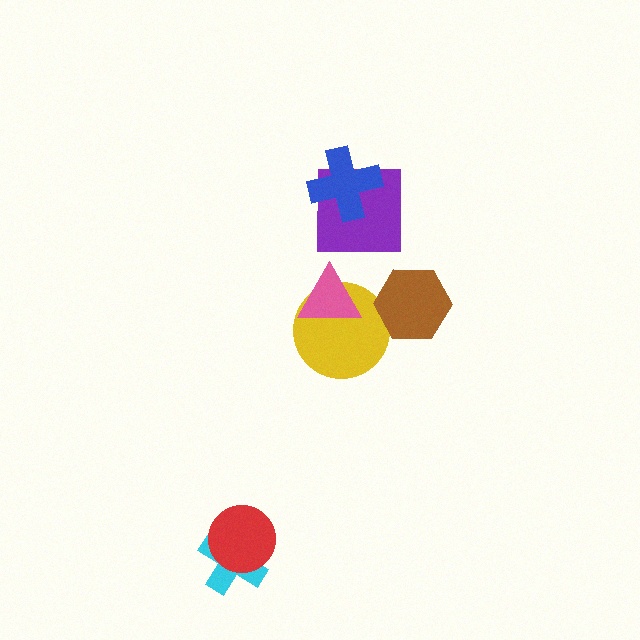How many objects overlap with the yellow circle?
2 objects overlap with the yellow circle.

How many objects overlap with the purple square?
1 object overlaps with the purple square.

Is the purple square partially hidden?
Yes, it is partially covered by another shape.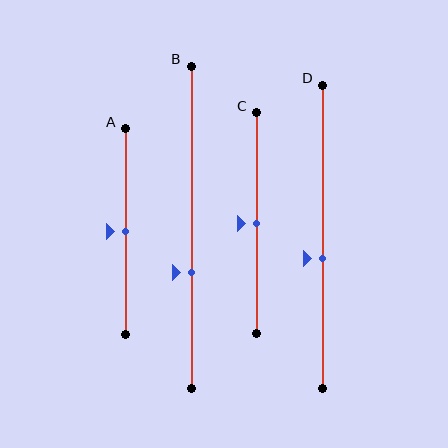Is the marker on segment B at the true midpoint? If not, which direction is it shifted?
No, the marker on segment B is shifted downward by about 14% of the segment length.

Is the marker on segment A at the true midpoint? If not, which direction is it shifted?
Yes, the marker on segment A is at the true midpoint.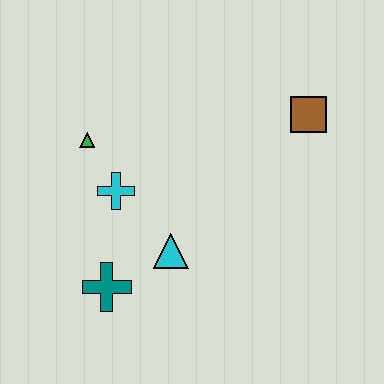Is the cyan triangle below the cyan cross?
Yes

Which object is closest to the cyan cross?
The green triangle is closest to the cyan cross.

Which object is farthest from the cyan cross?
The brown square is farthest from the cyan cross.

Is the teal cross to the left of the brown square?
Yes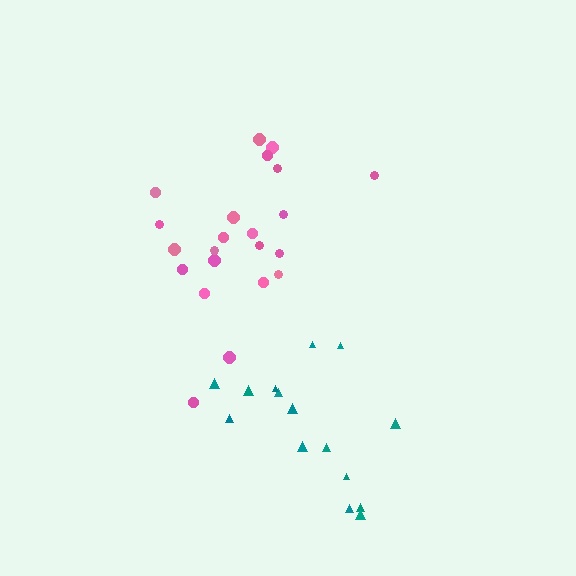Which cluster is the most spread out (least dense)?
Teal.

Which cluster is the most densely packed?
Pink.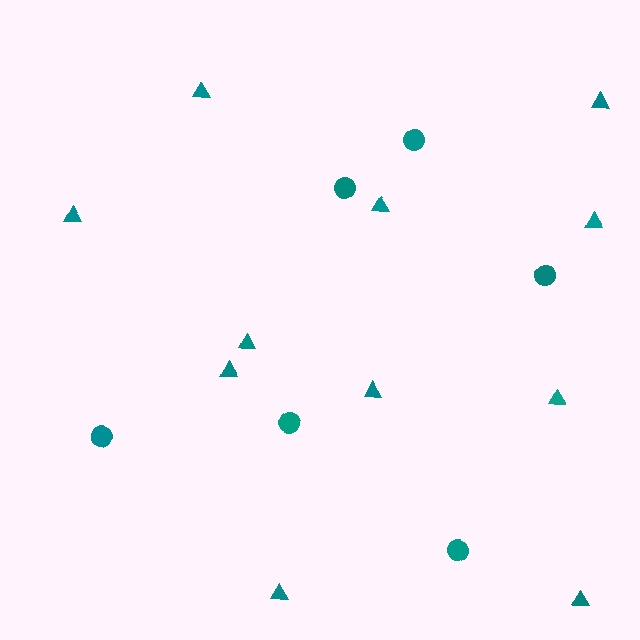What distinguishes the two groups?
There are 2 groups: one group of triangles (11) and one group of circles (6).